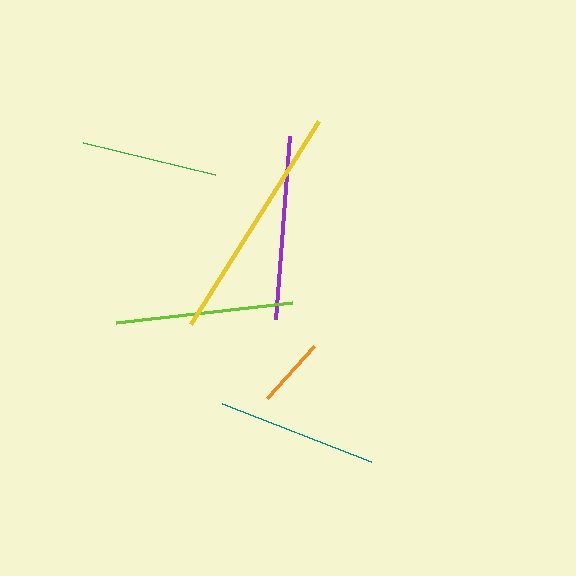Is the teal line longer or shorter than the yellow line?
The yellow line is longer than the teal line.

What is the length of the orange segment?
The orange segment is approximately 70 pixels long.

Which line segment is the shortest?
The orange line is the shortest at approximately 70 pixels.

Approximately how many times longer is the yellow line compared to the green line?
The yellow line is approximately 1.8 times the length of the green line.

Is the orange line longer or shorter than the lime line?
The lime line is longer than the orange line.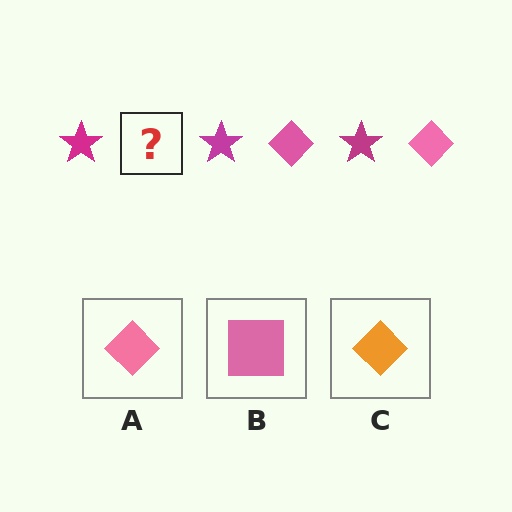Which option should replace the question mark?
Option A.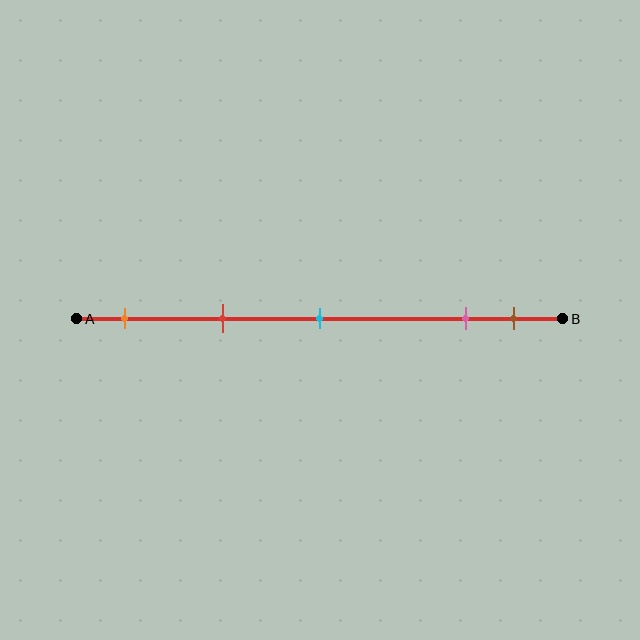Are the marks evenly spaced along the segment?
No, the marks are not evenly spaced.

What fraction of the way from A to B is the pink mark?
The pink mark is approximately 80% (0.8) of the way from A to B.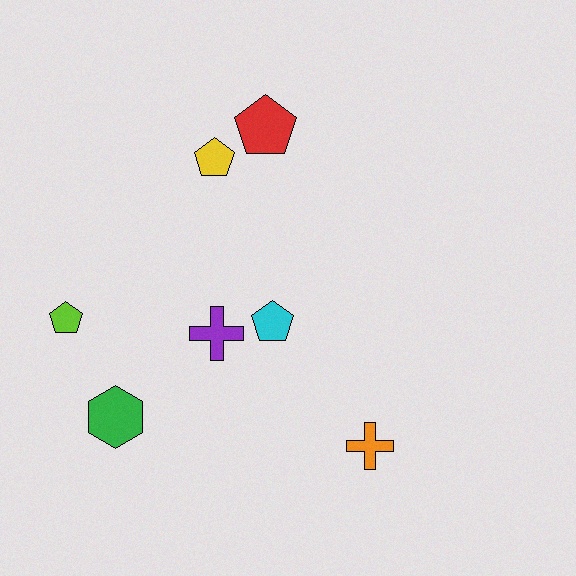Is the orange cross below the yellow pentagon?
Yes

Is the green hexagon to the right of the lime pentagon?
Yes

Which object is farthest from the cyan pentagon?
The lime pentagon is farthest from the cyan pentagon.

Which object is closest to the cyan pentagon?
The purple cross is closest to the cyan pentagon.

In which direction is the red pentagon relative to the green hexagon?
The red pentagon is above the green hexagon.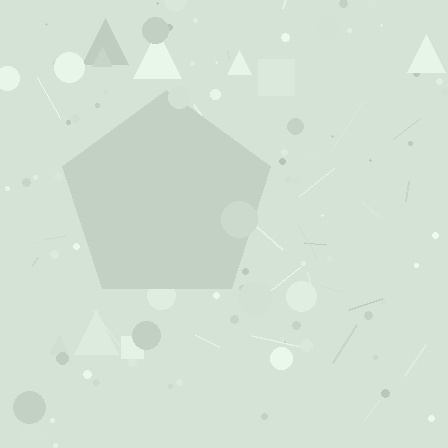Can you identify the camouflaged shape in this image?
The camouflaged shape is a pentagon.